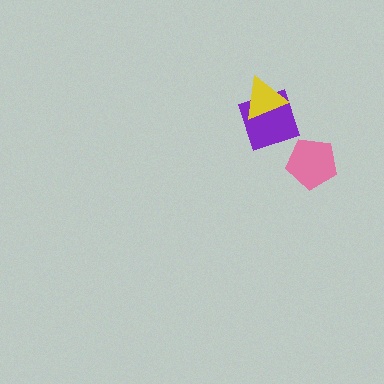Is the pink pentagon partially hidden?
No, no other shape covers it.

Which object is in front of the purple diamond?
The yellow triangle is in front of the purple diamond.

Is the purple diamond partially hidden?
Yes, it is partially covered by another shape.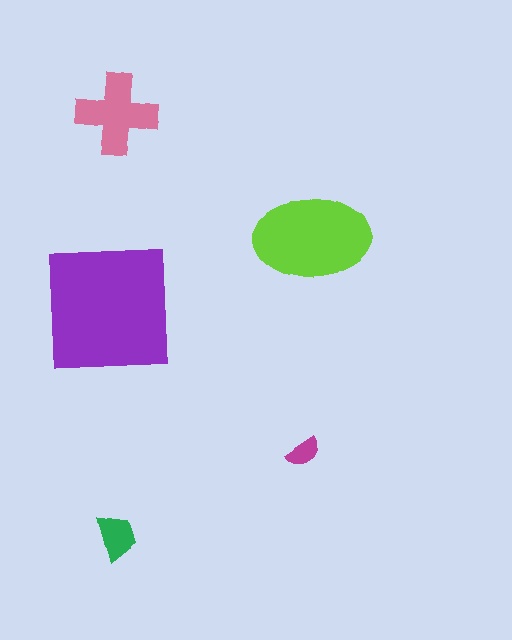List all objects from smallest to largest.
The magenta semicircle, the green trapezoid, the pink cross, the lime ellipse, the purple square.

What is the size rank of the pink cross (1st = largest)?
3rd.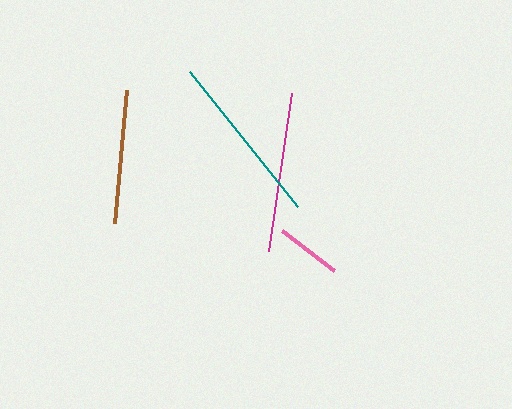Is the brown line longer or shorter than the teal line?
The teal line is longer than the brown line.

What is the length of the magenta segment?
The magenta segment is approximately 160 pixels long.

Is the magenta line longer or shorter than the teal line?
The teal line is longer than the magenta line.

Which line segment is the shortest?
The pink line is the shortest at approximately 65 pixels.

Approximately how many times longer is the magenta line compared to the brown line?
The magenta line is approximately 1.2 times the length of the brown line.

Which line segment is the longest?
The teal line is the longest at approximately 173 pixels.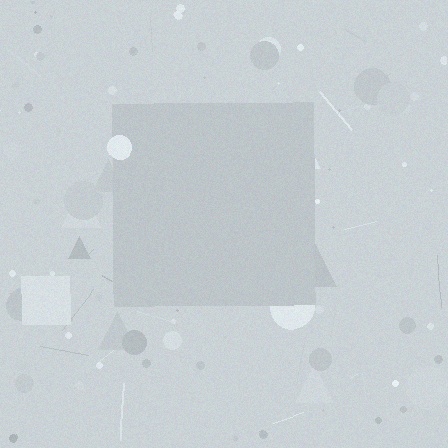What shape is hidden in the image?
A square is hidden in the image.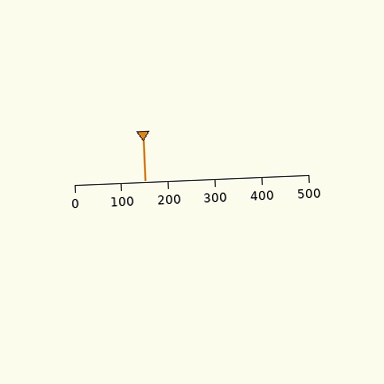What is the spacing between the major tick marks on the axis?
The major ticks are spaced 100 apart.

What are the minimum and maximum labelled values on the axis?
The axis runs from 0 to 500.